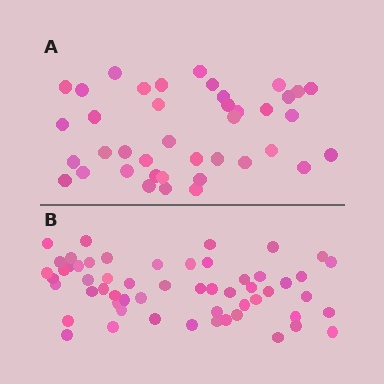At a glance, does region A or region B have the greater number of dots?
Region B (the bottom region) has more dots.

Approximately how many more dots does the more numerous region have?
Region B has approximately 15 more dots than region A.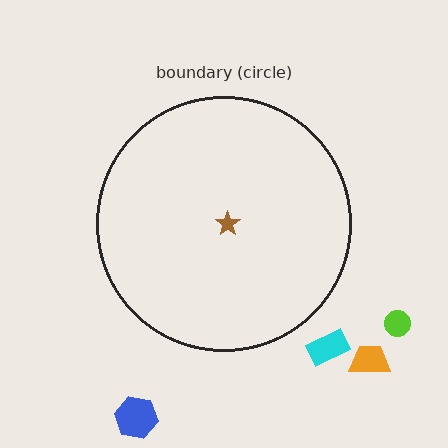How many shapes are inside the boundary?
1 inside, 4 outside.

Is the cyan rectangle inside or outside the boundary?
Outside.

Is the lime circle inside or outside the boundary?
Outside.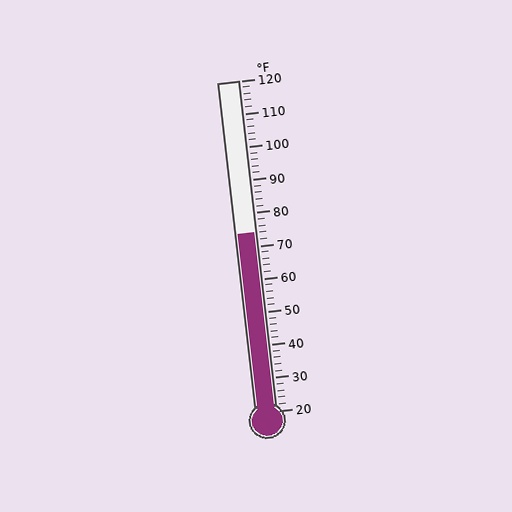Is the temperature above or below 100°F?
The temperature is below 100°F.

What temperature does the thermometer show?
The thermometer shows approximately 74°F.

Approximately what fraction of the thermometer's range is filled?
The thermometer is filled to approximately 55% of its range.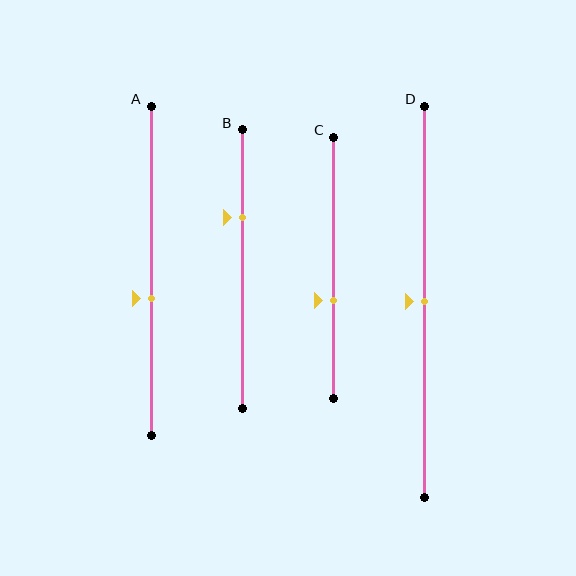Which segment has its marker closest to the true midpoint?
Segment D has its marker closest to the true midpoint.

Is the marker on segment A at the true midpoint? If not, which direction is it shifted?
No, the marker on segment A is shifted downward by about 8% of the segment length.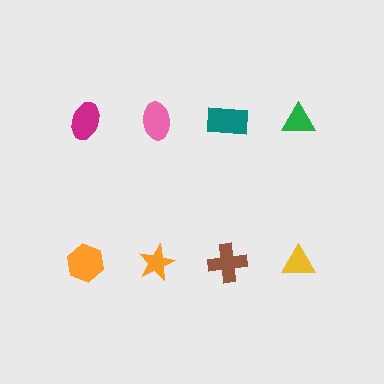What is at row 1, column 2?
A pink ellipse.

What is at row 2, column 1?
An orange hexagon.